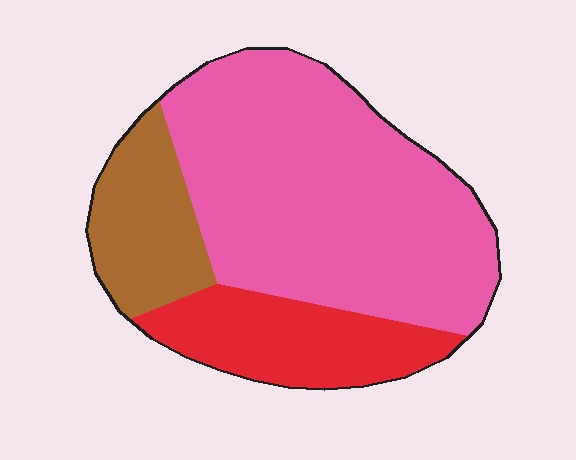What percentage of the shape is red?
Red takes up less than a quarter of the shape.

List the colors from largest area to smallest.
From largest to smallest: pink, red, brown.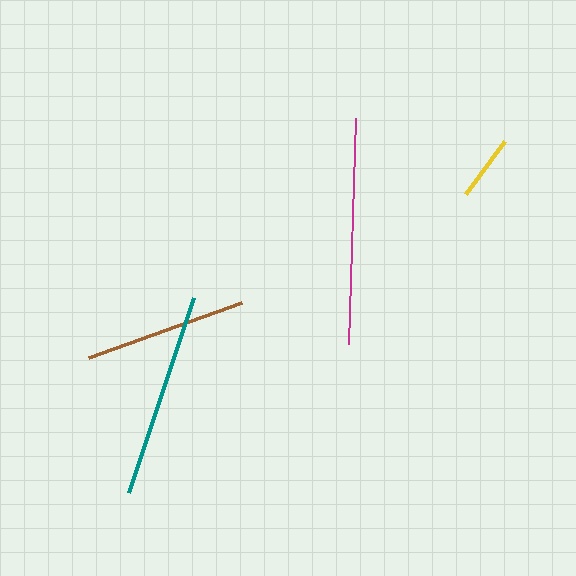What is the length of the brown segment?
The brown segment is approximately 162 pixels long.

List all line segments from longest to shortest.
From longest to shortest: magenta, teal, brown, yellow.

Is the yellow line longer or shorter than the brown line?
The brown line is longer than the yellow line.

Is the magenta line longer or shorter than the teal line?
The magenta line is longer than the teal line.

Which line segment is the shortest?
The yellow line is the shortest at approximately 65 pixels.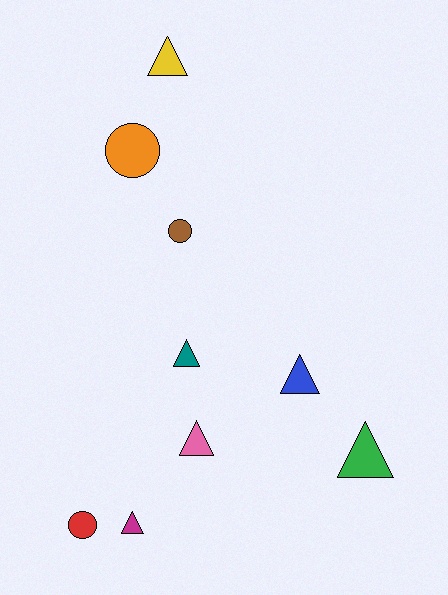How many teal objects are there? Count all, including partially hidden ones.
There is 1 teal object.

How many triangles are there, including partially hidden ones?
There are 6 triangles.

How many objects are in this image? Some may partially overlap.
There are 9 objects.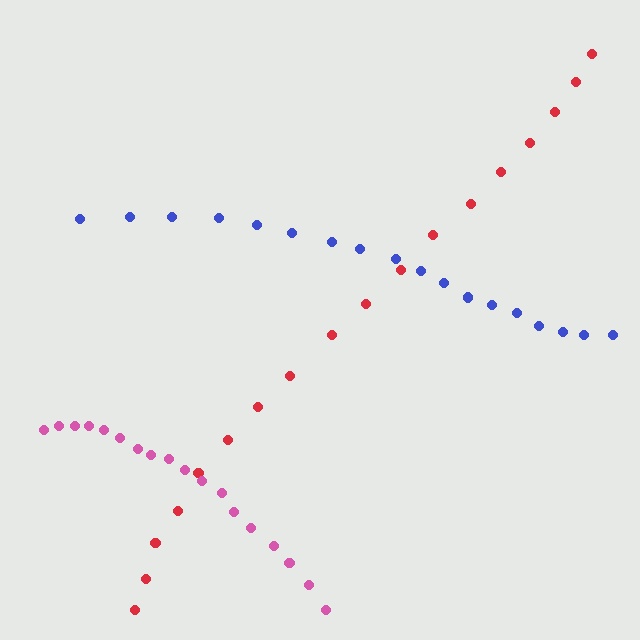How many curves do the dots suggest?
There are 3 distinct paths.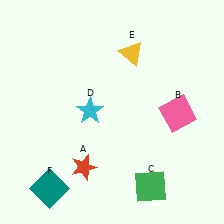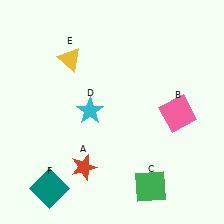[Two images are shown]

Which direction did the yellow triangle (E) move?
The yellow triangle (E) moved left.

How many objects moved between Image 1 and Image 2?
1 object moved between the two images.